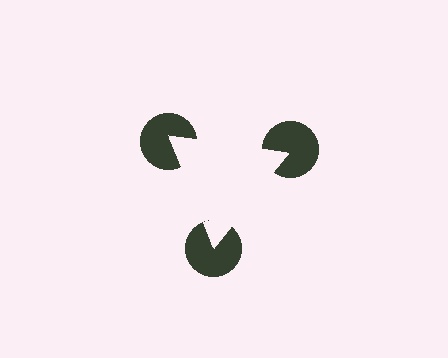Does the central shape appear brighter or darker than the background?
It typically appears slightly brighter than the background, even though no actual brightness change is drawn.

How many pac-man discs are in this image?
There are 3 — one at each vertex of the illusory triangle.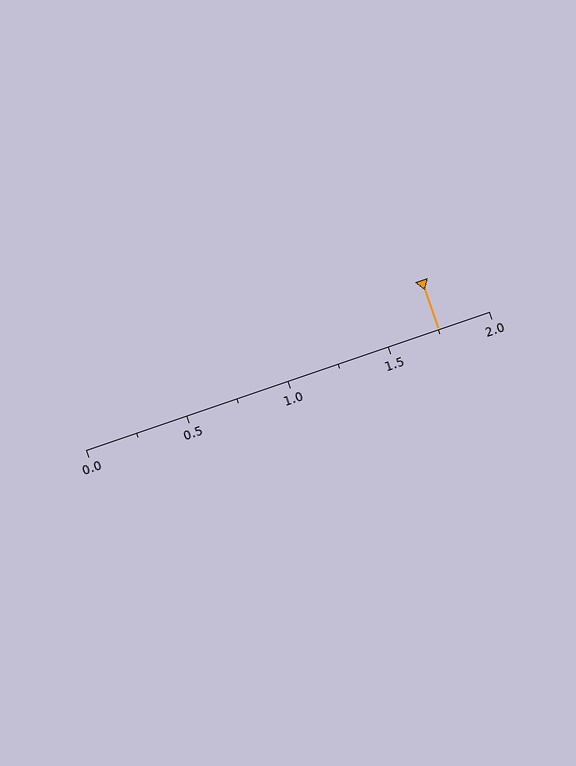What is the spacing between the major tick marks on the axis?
The major ticks are spaced 0.5 apart.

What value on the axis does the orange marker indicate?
The marker indicates approximately 1.75.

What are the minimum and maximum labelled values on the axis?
The axis runs from 0.0 to 2.0.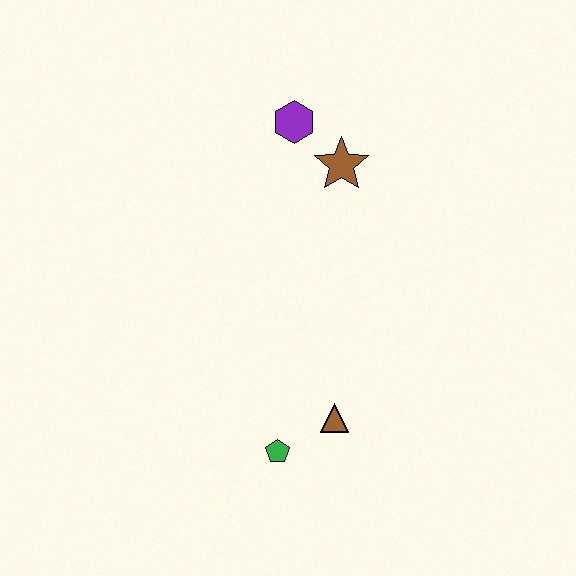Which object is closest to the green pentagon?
The brown triangle is closest to the green pentagon.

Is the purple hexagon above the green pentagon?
Yes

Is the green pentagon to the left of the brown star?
Yes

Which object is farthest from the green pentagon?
The purple hexagon is farthest from the green pentagon.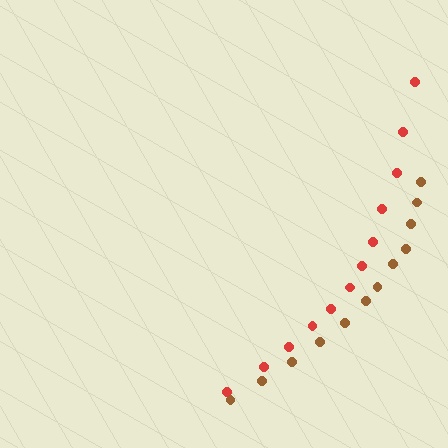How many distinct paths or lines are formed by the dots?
There are 2 distinct paths.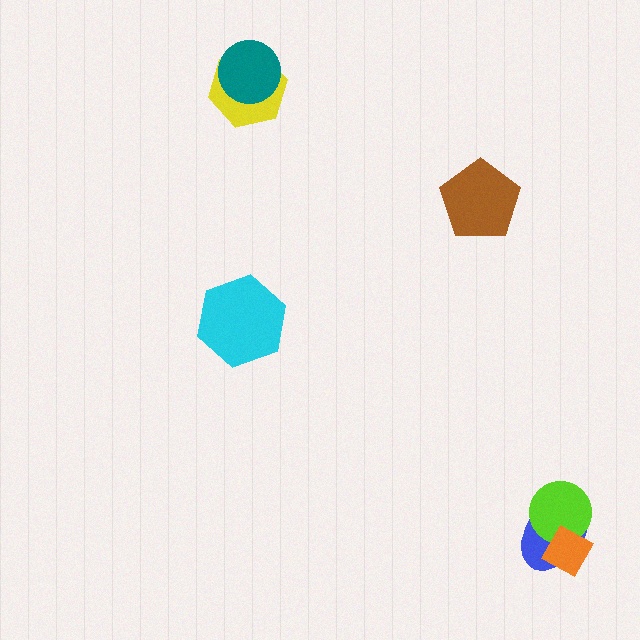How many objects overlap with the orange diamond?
2 objects overlap with the orange diamond.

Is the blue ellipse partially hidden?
Yes, it is partially covered by another shape.